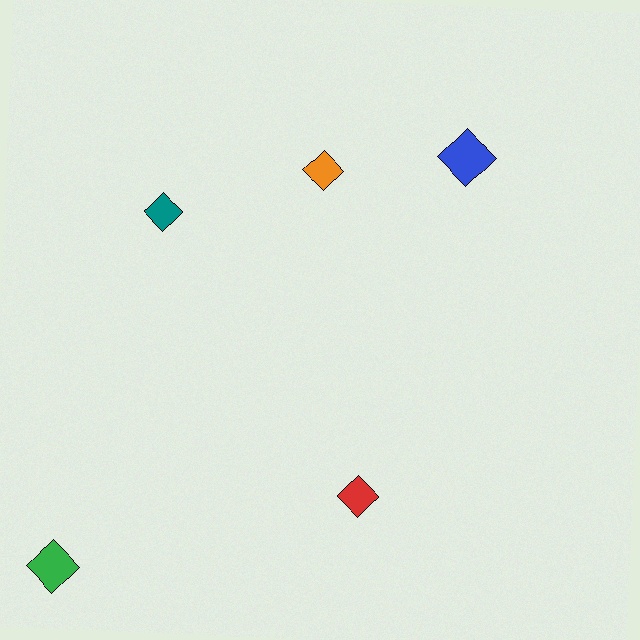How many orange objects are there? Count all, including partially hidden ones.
There is 1 orange object.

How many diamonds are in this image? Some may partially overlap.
There are 5 diamonds.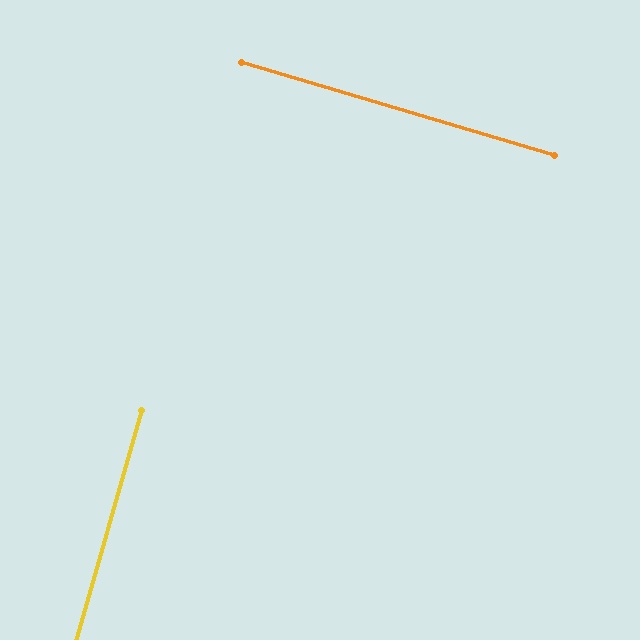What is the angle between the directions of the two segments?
Approximately 89 degrees.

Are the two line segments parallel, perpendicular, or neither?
Perpendicular — they meet at approximately 89°.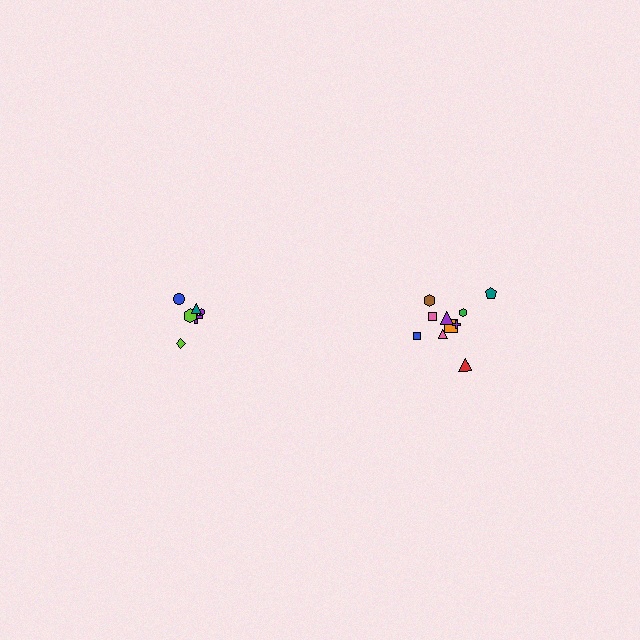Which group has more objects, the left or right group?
The right group.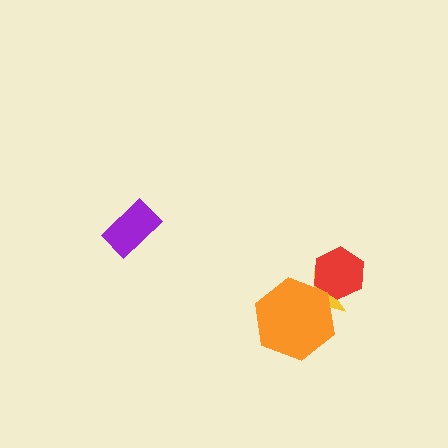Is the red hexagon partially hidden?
No, no other shape covers it.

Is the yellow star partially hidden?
Yes, it is partially covered by another shape.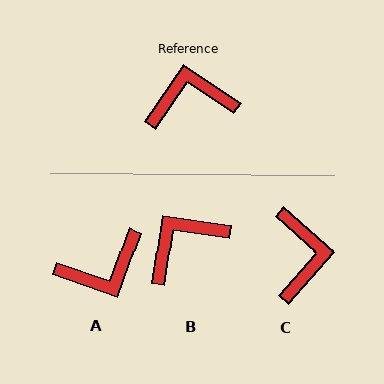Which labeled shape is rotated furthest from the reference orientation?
A, about 165 degrees away.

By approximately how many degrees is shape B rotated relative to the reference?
Approximately 26 degrees counter-clockwise.